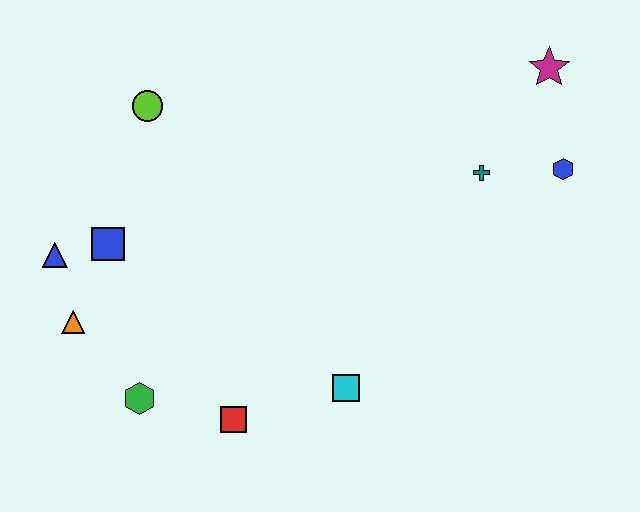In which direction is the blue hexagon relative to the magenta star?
The blue hexagon is below the magenta star.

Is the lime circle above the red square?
Yes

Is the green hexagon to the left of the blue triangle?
No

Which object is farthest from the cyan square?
The magenta star is farthest from the cyan square.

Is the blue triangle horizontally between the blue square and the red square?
No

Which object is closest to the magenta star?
The blue hexagon is closest to the magenta star.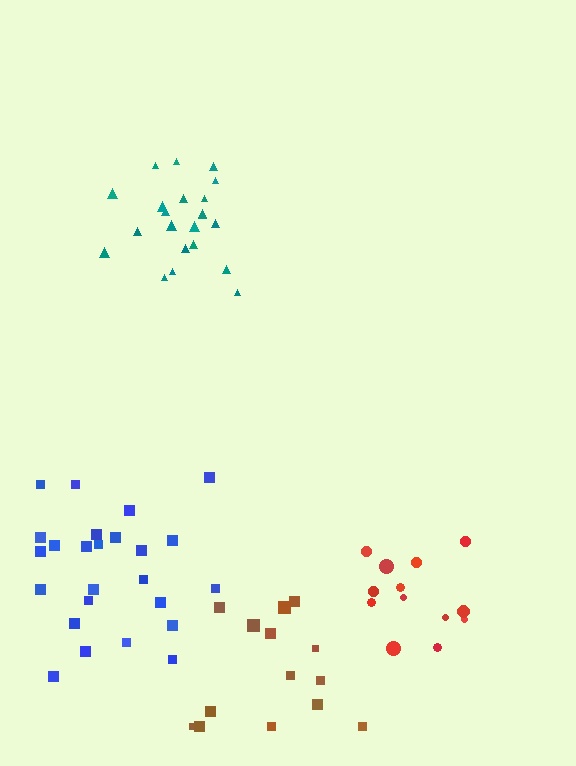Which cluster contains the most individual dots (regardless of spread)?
Blue (25).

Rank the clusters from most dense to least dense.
teal, red, blue, brown.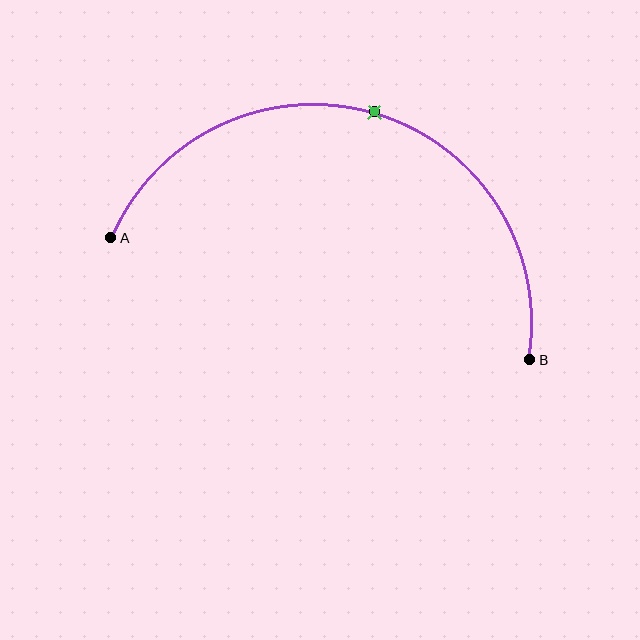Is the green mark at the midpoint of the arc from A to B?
Yes. The green mark lies on the arc at equal arc-length from both A and B — it is the arc midpoint.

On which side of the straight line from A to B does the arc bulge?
The arc bulges above the straight line connecting A and B.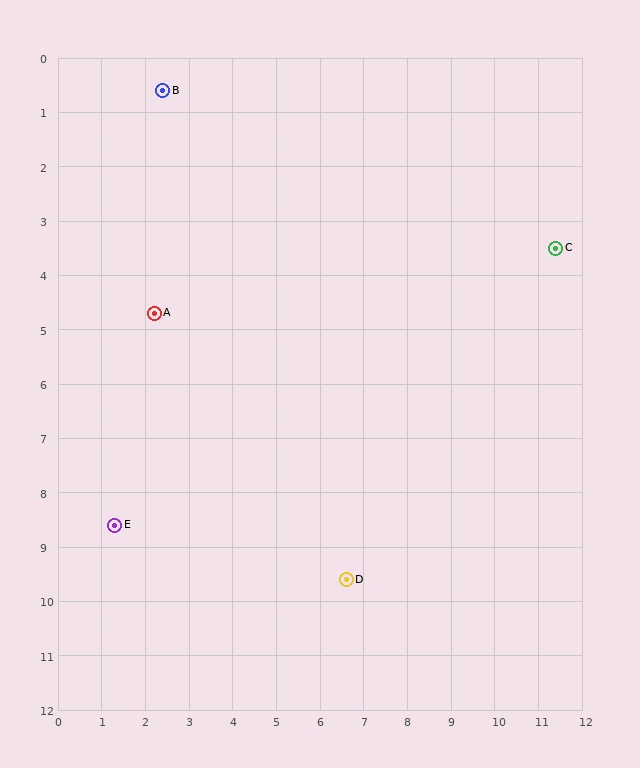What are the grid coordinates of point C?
Point C is at approximately (11.4, 3.5).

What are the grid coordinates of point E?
Point E is at approximately (1.3, 8.6).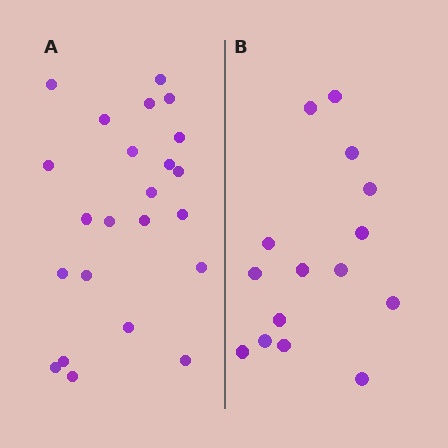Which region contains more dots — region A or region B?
Region A (the left region) has more dots.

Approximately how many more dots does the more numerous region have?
Region A has roughly 8 or so more dots than region B.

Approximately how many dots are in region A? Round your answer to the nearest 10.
About 20 dots. (The exact count is 23, which rounds to 20.)